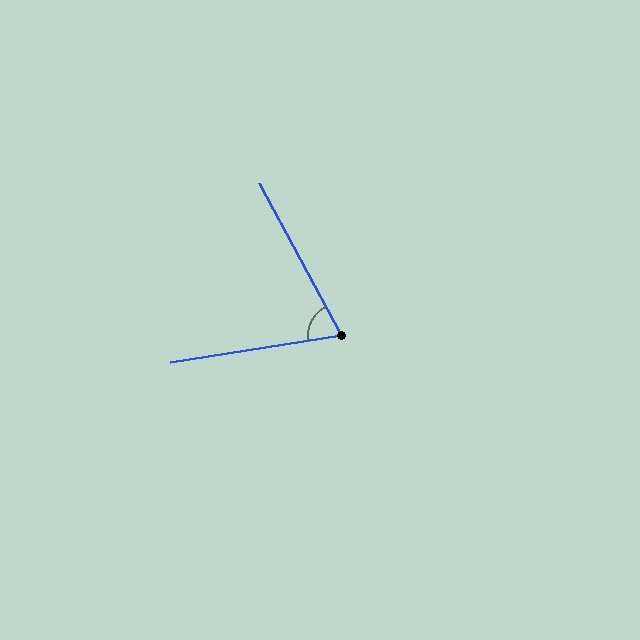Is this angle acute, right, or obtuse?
It is acute.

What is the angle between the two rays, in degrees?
Approximately 71 degrees.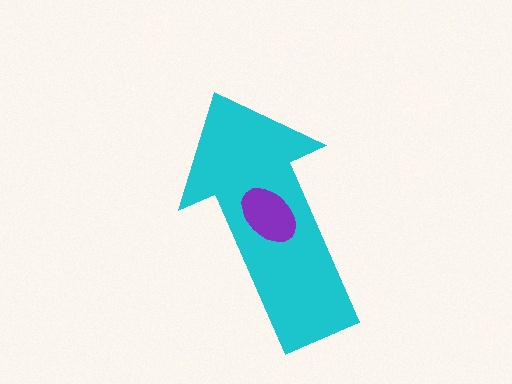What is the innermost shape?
The purple ellipse.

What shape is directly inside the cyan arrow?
The purple ellipse.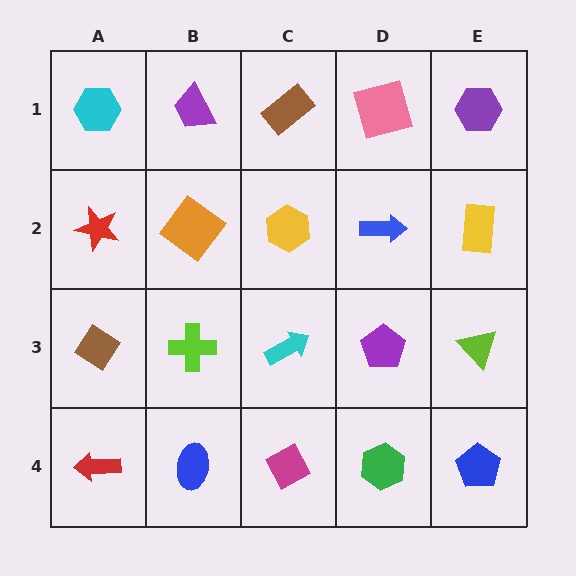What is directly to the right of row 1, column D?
A purple hexagon.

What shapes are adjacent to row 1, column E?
A yellow rectangle (row 2, column E), a pink square (row 1, column D).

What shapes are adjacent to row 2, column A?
A cyan hexagon (row 1, column A), a brown diamond (row 3, column A), an orange diamond (row 2, column B).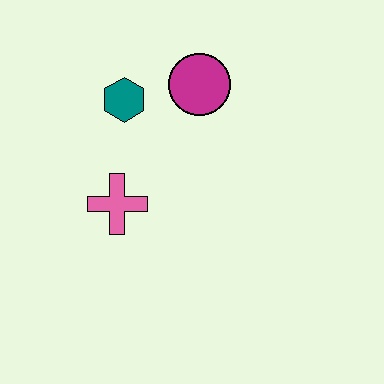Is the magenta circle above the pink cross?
Yes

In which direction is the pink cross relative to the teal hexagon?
The pink cross is below the teal hexagon.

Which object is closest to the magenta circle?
The teal hexagon is closest to the magenta circle.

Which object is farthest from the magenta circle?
The pink cross is farthest from the magenta circle.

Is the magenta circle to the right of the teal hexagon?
Yes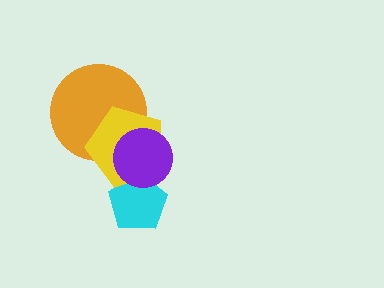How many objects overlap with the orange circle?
2 objects overlap with the orange circle.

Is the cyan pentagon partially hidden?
Yes, it is partially covered by another shape.